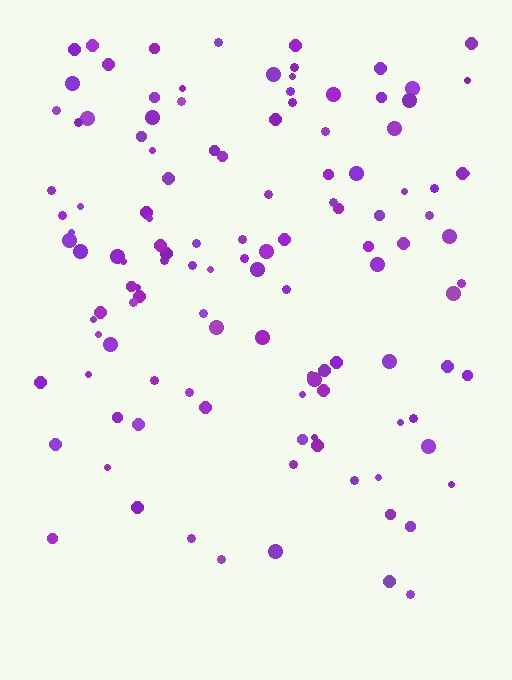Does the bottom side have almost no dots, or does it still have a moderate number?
Still a moderate number, just noticeably fewer than the top.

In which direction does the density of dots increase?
From bottom to top, with the top side densest.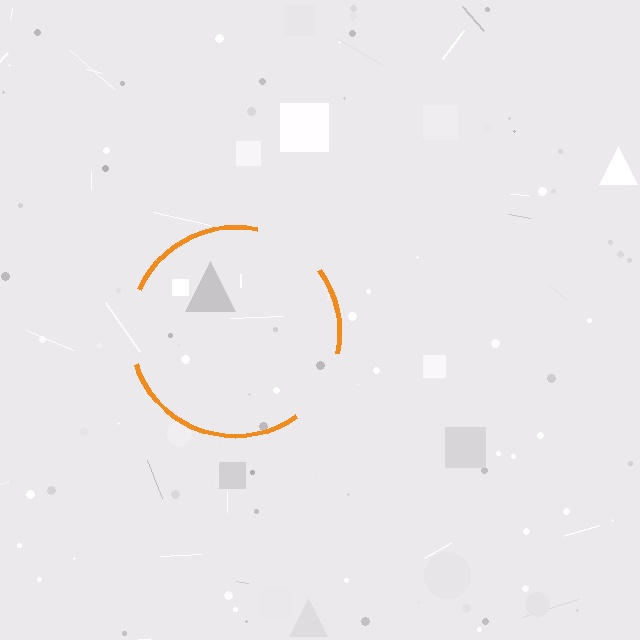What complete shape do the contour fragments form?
The contour fragments form a circle.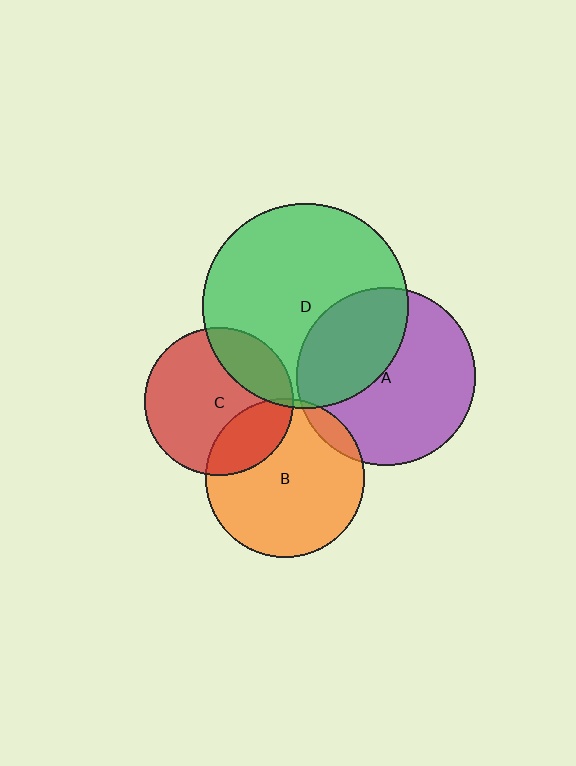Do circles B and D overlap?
Yes.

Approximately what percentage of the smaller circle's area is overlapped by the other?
Approximately 5%.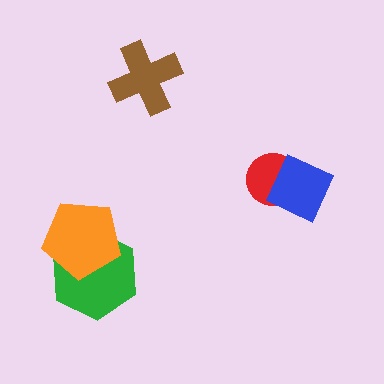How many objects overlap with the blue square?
1 object overlaps with the blue square.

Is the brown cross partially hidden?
No, no other shape covers it.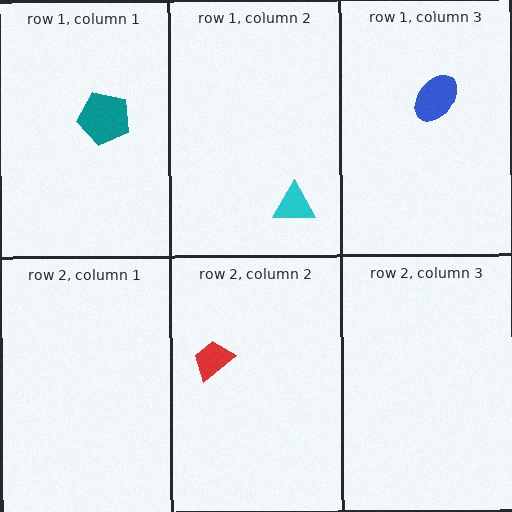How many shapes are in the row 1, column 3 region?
1.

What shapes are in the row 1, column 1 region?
The teal pentagon.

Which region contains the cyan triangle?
The row 1, column 2 region.